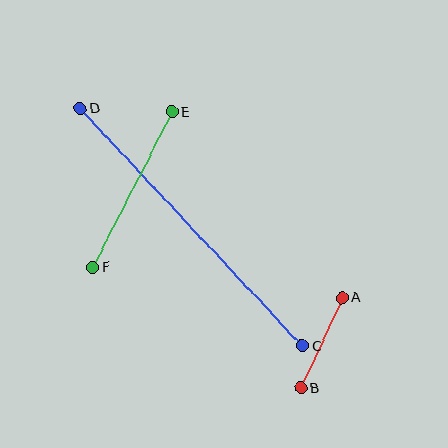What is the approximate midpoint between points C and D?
The midpoint is at approximately (191, 227) pixels.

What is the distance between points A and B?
The distance is approximately 99 pixels.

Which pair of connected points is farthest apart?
Points C and D are farthest apart.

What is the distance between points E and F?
The distance is approximately 175 pixels.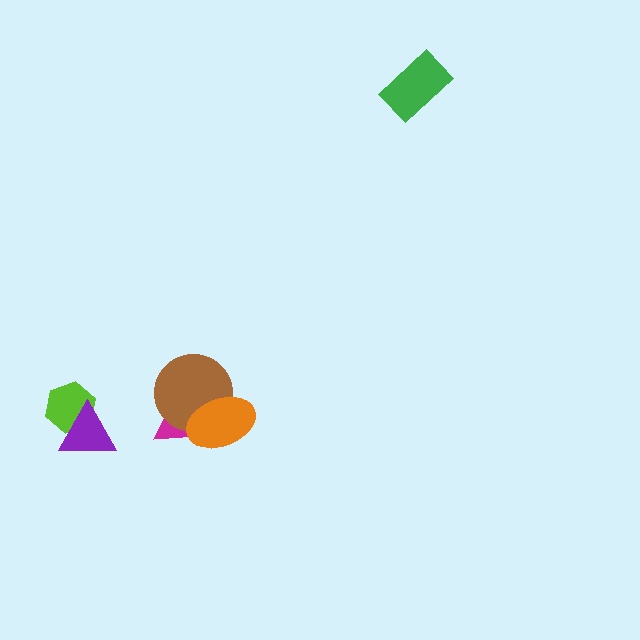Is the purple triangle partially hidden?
No, no other shape covers it.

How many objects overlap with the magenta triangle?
2 objects overlap with the magenta triangle.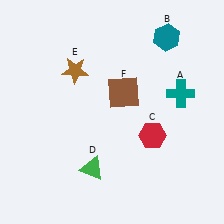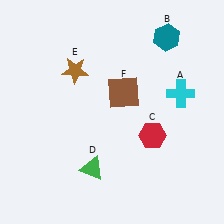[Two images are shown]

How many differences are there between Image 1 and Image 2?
There is 1 difference between the two images.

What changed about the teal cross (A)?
In Image 1, A is teal. In Image 2, it changed to cyan.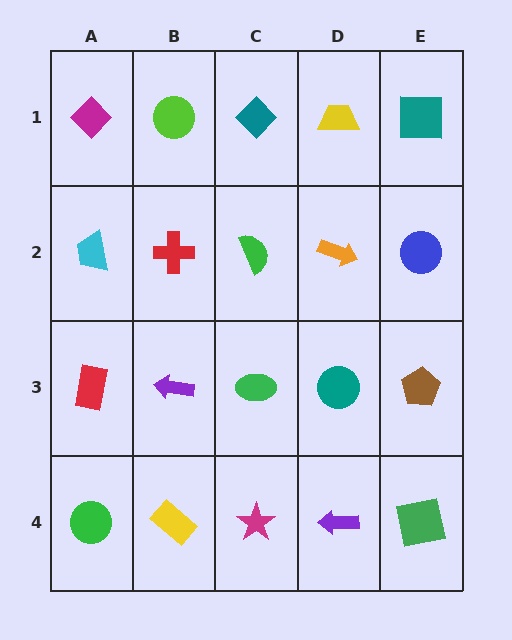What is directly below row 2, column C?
A green ellipse.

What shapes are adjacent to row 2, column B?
A lime circle (row 1, column B), a purple arrow (row 3, column B), a cyan trapezoid (row 2, column A), a green semicircle (row 2, column C).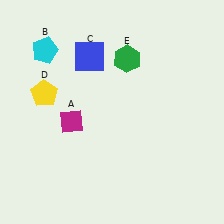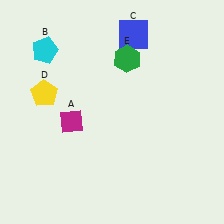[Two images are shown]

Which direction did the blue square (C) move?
The blue square (C) moved right.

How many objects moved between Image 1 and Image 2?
1 object moved between the two images.